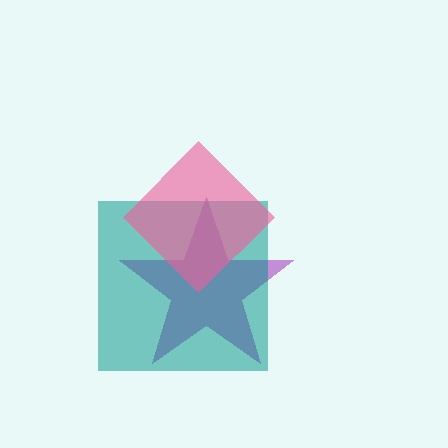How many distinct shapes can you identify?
There are 3 distinct shapes: a purple star, a teal square, a pink diamond.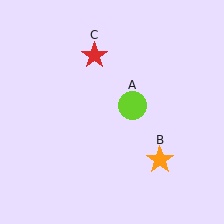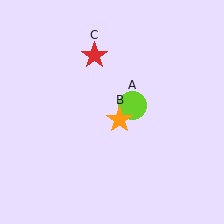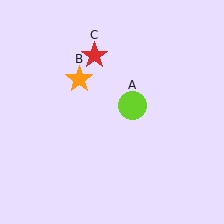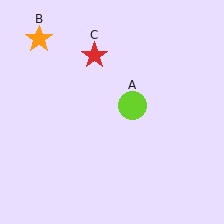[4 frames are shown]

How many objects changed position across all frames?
1 object changed position: orange star (object B).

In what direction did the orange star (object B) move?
The orange star (object B) moved up and to the left.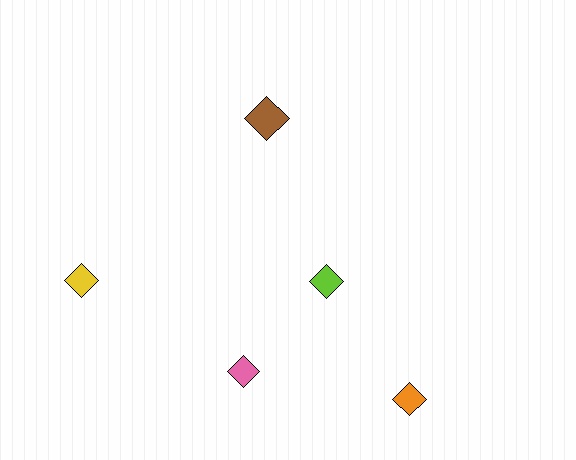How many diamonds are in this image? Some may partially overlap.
There are 5 diamonds.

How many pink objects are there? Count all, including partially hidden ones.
There is 1 pink object.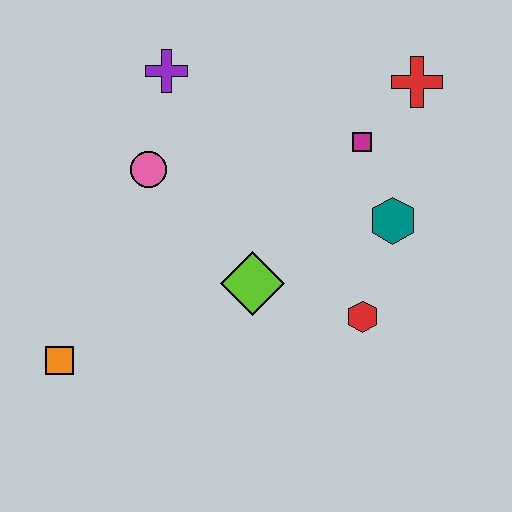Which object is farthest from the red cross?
The orange square is farthest from the red cross.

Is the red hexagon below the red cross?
Yes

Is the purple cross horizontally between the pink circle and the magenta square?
Yes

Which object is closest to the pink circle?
The purple cross is closest to the pink circle.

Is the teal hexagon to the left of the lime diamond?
No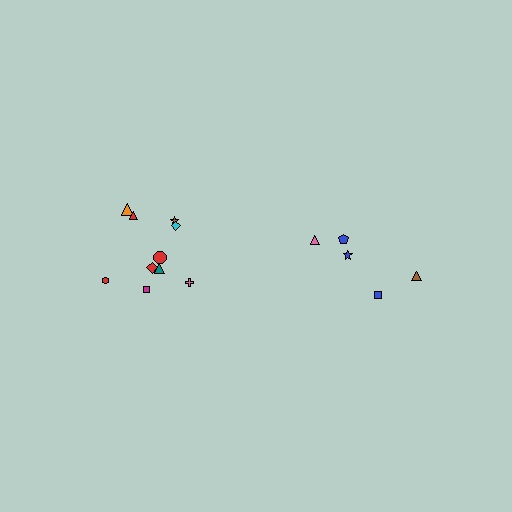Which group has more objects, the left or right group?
The left group.